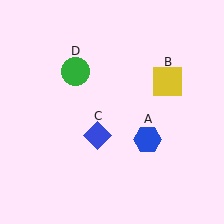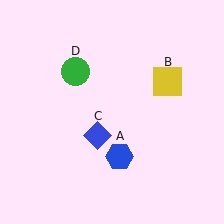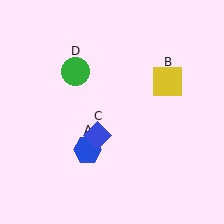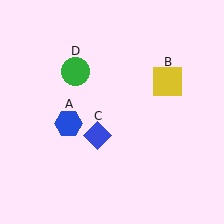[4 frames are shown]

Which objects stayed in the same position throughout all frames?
Yellow square (object B) and blue diamond (object C) and green circle (object D) remained stationary.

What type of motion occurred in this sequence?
The blue hexagon (object A) rotated clockwise around the center of the scene.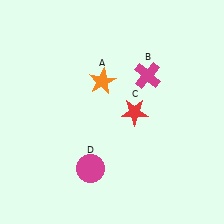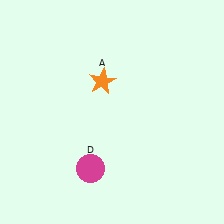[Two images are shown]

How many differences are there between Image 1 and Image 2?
There are 2 differences between the two images.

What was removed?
The magenta cross (B), the red star (C) were removed in Image 2.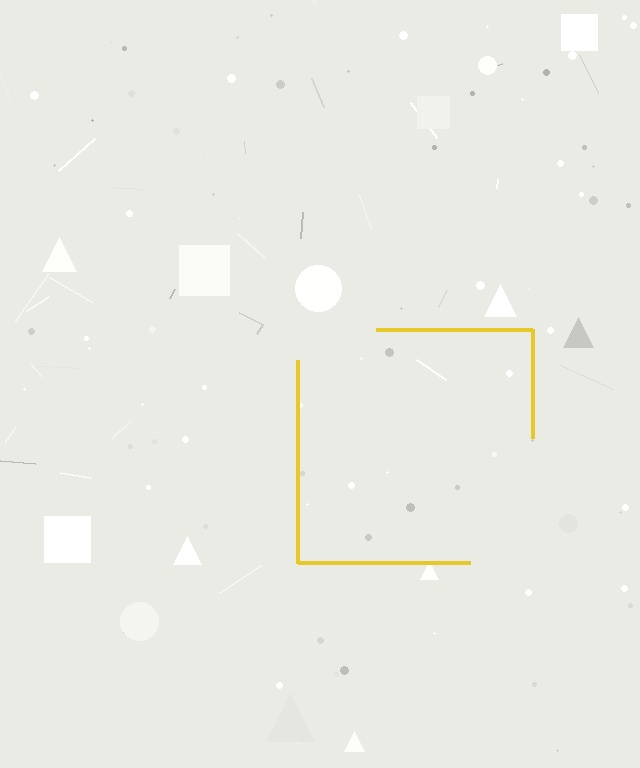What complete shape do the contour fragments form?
The contour fragments form a square.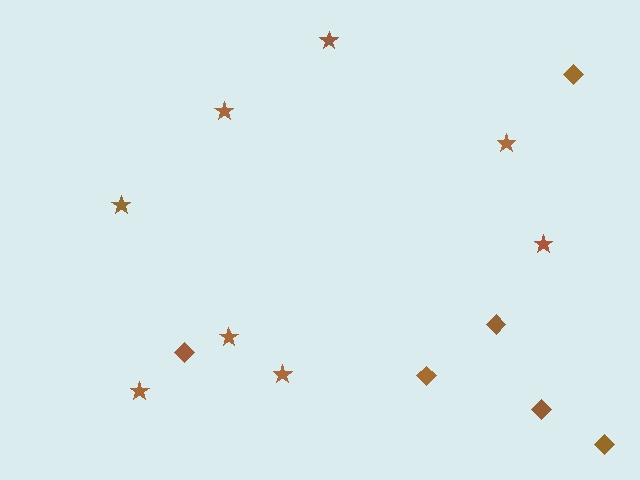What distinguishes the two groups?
There are 2 groups: one group of diamonds (6) and one group of stars (8).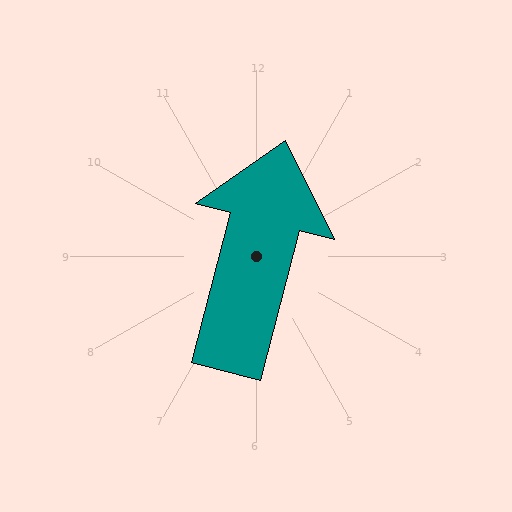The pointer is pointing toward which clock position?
Roughly 12 o'clock.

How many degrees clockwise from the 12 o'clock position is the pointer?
Approximately 14 degrees.